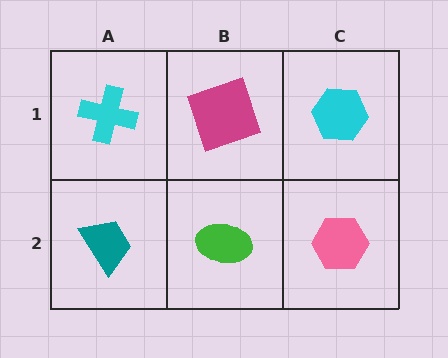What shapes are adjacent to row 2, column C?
A cyan hexagon (row 1, column C), a green ellipse (row 2, column B).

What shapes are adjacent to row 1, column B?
A green ellipse (row 2, column B), a cyan cross (row 1, column A), a cyan hexagon (row 1, column C).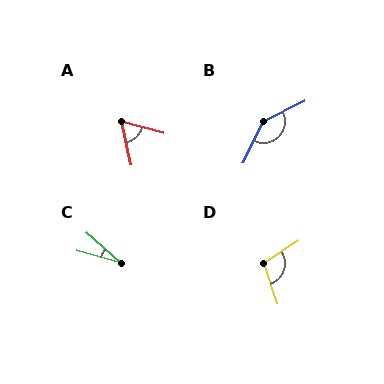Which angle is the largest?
B, at approximately 144 degrees.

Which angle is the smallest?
C, at approximately 26 degrees.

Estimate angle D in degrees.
Approximately 104 degrees.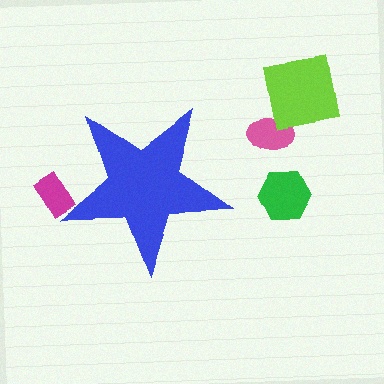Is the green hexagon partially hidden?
No, the green hexagon is fully visible.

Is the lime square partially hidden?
No, the lime square is fully visible.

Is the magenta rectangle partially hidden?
Yes, the magenta rectangle is partially hidden behind the blue star.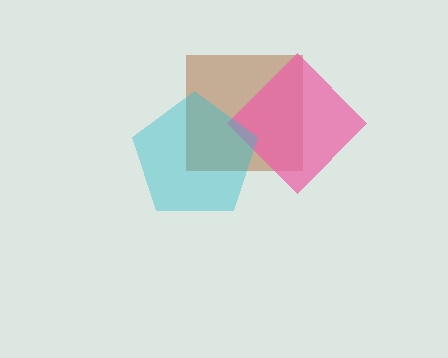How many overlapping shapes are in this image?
There are 3 overlapping shapes in the image.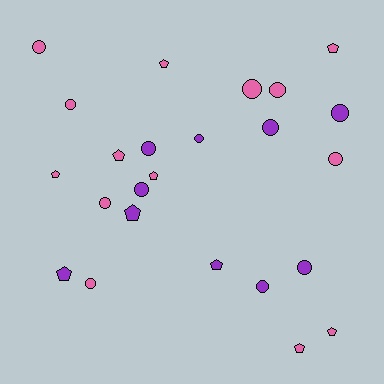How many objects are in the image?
There are 24 objects.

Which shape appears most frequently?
Circle, with 14 objects.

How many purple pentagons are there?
There are 3 purple pentagons.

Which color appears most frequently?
Pink, with 14 objects.